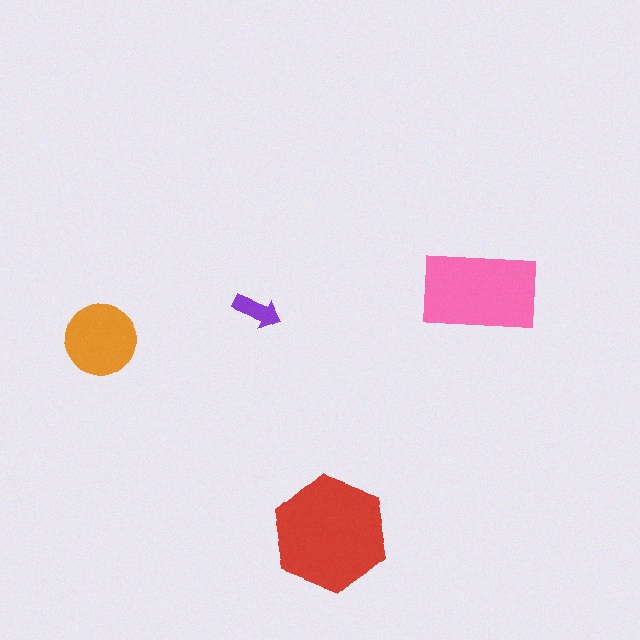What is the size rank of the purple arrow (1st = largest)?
4th.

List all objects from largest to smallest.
The red hexagon, the pink rectangle, the orange circle, the purple arrow.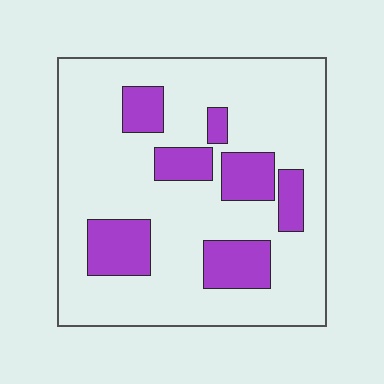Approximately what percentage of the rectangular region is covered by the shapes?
Approximately 20%.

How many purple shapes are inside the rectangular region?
7.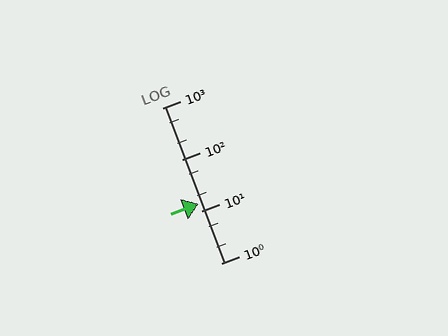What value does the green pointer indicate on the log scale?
The pointer indicates approximately 14.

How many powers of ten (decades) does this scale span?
The scale spans 3 decades, from 1 to 1000.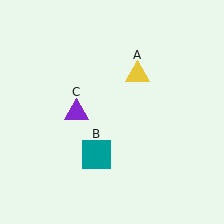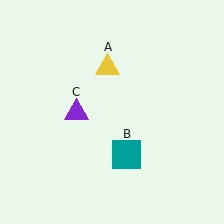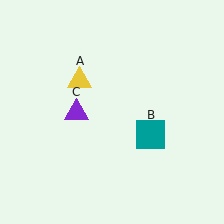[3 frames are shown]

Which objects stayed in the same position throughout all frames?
Purple triangle (object C) remained stationary.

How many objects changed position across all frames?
2 objects changed position: yellow triangle (object A), teal square (object B).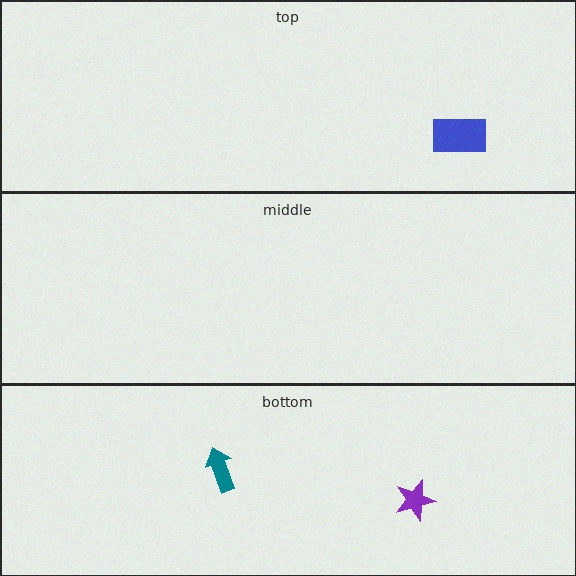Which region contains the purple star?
The bottom region.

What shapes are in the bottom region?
The teal arrow, the purple star.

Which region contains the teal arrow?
The bottom region.